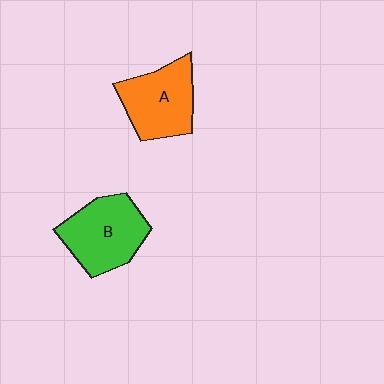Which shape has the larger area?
Shape B (green).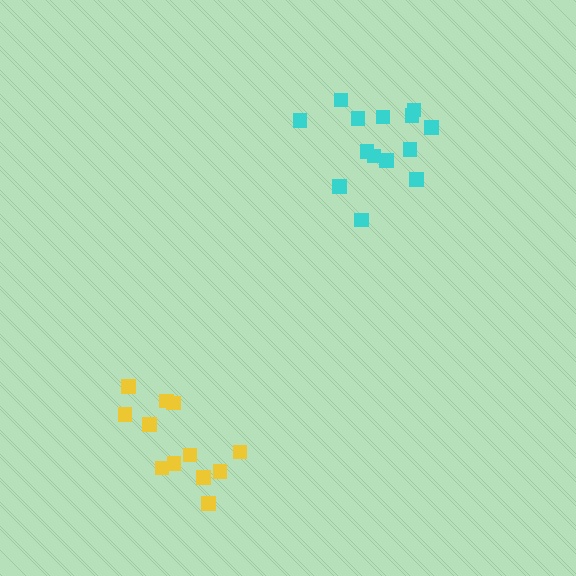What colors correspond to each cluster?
The clusters are colored: yellow, cyan.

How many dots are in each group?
Group 1: 12 dots, Group 2: 14 dots (26 total).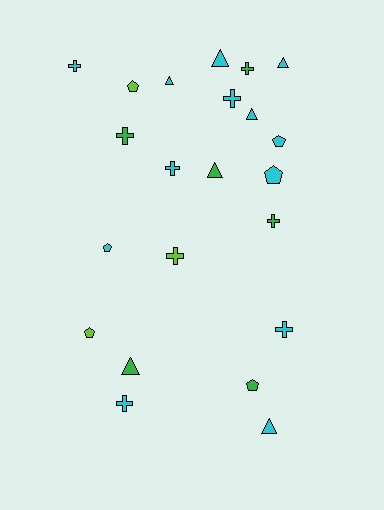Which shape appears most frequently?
Cross, with 9 objects.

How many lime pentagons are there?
There are 2 lime pentagons.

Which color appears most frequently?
Cyan, with 13 objects.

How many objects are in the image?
There are 22 objects.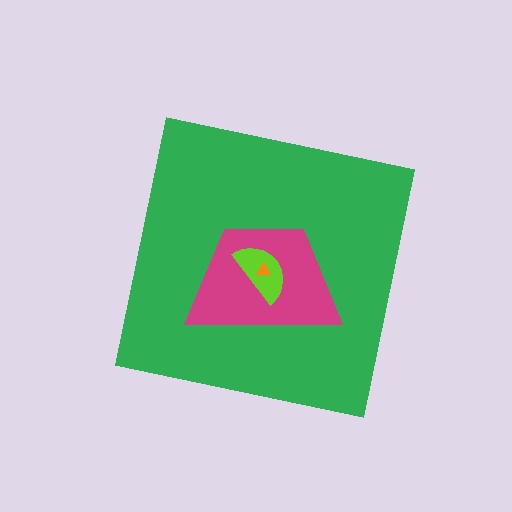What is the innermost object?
The orange triangle.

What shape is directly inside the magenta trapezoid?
The lime semicircle.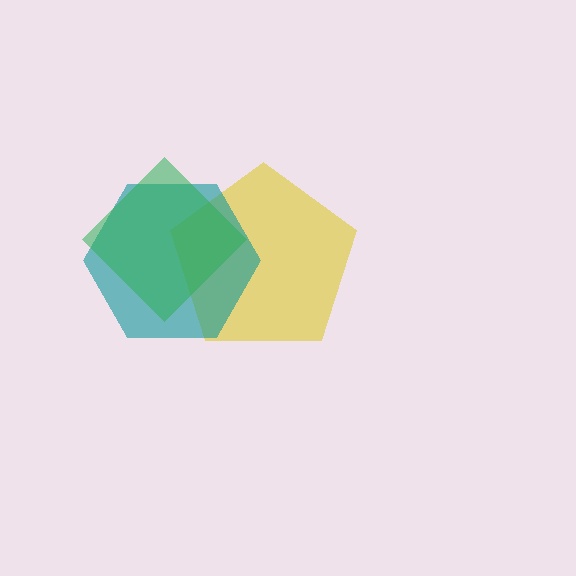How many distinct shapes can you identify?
There are 3 distinct shapes: a yellow pentagon, a teal hexagon, a green diamond.